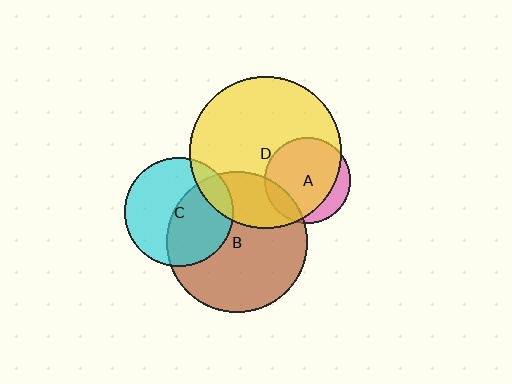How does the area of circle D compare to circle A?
Approximately 3.1 times.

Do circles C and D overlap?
Yes.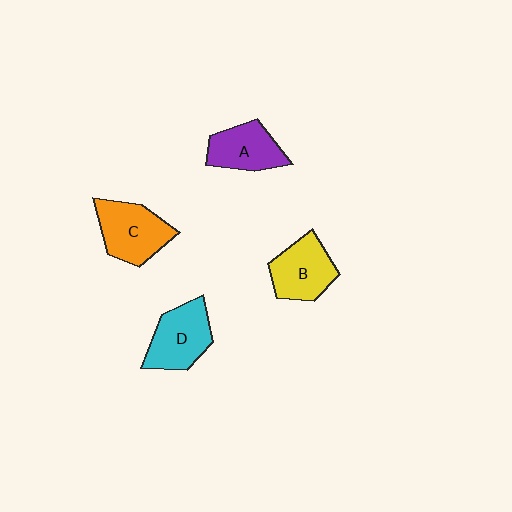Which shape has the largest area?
Shape C (orange).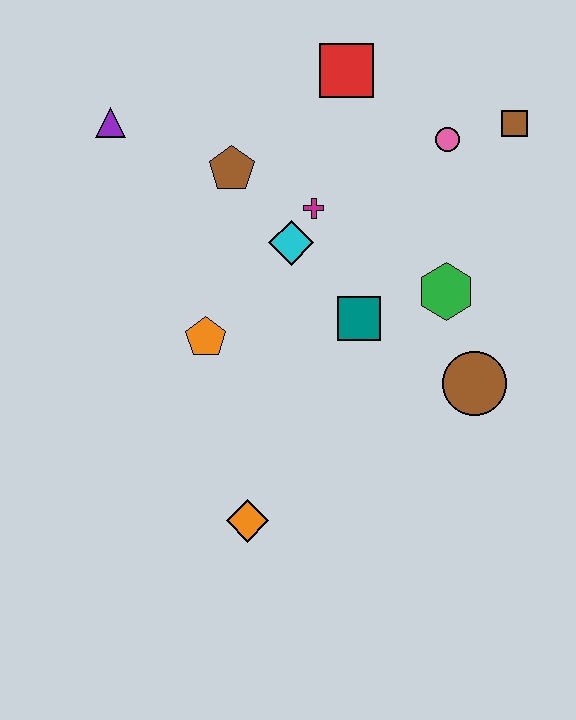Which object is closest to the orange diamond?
The orange pentagon is closest to the orange diamond.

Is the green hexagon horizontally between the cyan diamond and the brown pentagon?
No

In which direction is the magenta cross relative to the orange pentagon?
The magenta cross is above the orange pentagon.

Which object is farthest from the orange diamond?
The brown square is farthest from the orange diamond.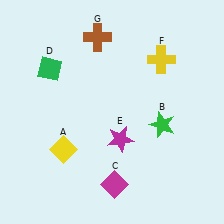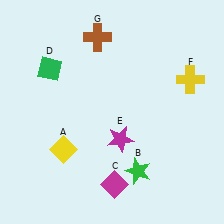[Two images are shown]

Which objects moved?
The objects that moved are: the green star (B), the yellow cross (F).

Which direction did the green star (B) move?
The green star (B) moved down.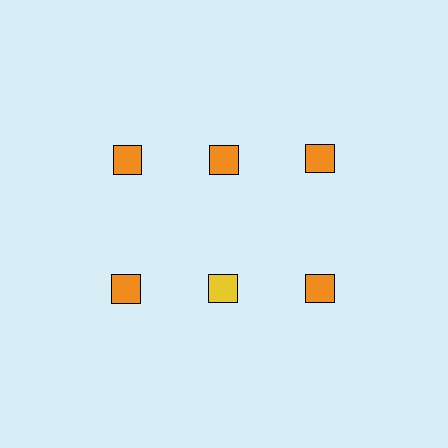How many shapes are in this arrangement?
There are 6 shapes arranged in a grid pattern.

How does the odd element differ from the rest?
It has a different color: yellow instead of orange.